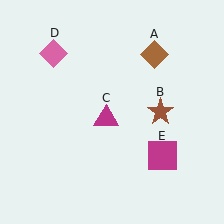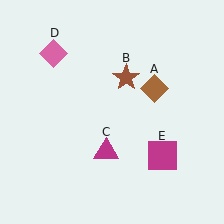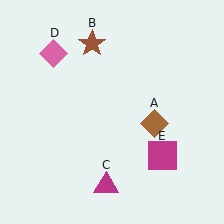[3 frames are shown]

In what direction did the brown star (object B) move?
The brown star (object B) moved up and to the left.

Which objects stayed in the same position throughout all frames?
Pink diamond (object D) and magenta square (object E) remained stationary.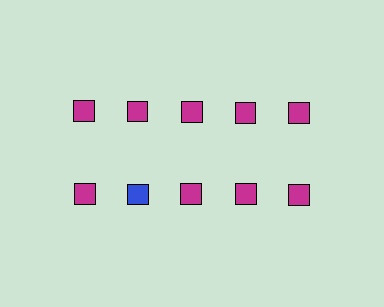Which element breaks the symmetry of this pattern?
The blue square in the second row, second from left column breaks the symmetry. All other shapes are magenta squares.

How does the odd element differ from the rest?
It has a different color: blue instead of magenta.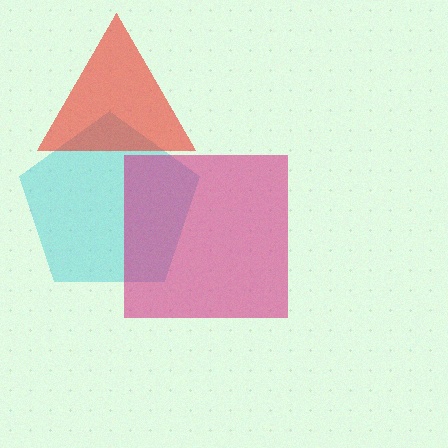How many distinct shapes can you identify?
There are 3 distinct shapes: a cyan pentagon, a magenta square, a red triangle.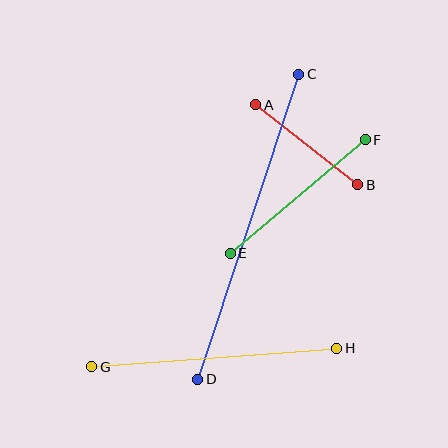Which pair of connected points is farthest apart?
Points C and D are farthest apart.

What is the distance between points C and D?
The distance is approximately 321 pixels.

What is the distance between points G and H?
The distance is approximately 246 pixels.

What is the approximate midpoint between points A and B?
The midpoint is at approximately (307, 145) pixels.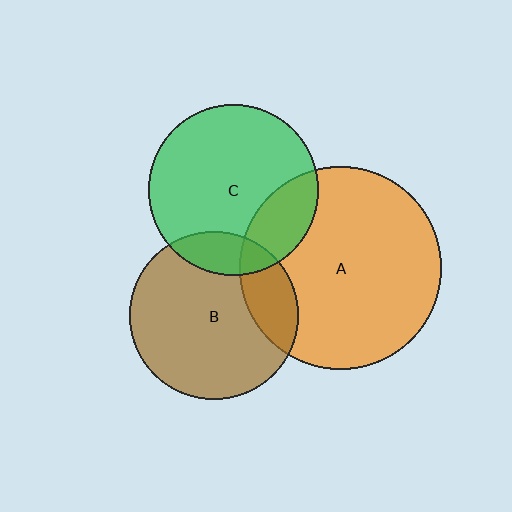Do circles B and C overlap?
Yes.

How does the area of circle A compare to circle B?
Approximately 1.4 times.